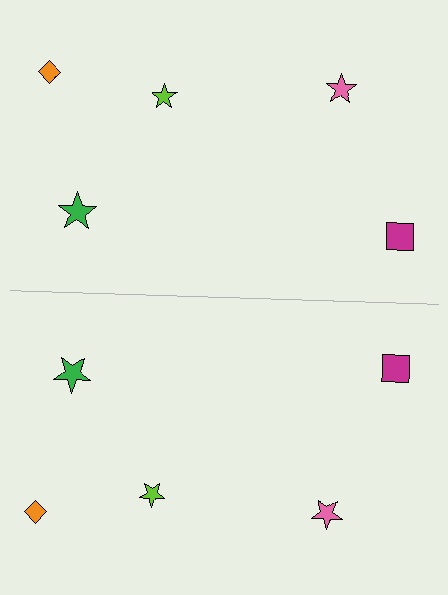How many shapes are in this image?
There are 10 shapes in this image.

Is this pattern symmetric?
Yes, this pattern has bilateral (reflection) symmetry.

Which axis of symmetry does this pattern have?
The pattern has a horizontal axis of symmetry running through the center of the image.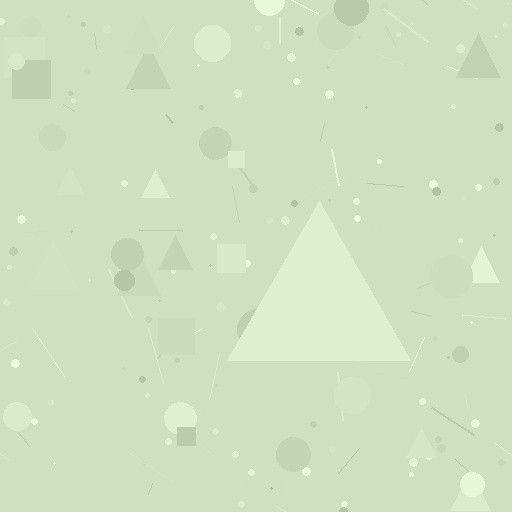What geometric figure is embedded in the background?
A triangle is embedded in the background.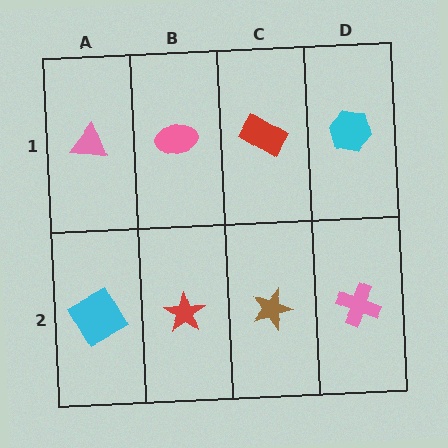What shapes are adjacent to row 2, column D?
A cyan hexagon (row 1, column D), a brown star (row 2, column C).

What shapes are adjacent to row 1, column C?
A brown star (row 2, column C), a pink ellipse (row 1, column B), a cyan hexagon (row 1, column D).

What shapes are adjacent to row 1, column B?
A red star (row 2, column B), a pink triangle (row 1, column A), a red rectangle (row 1, column C).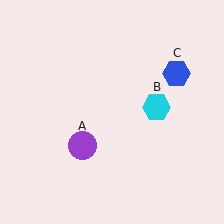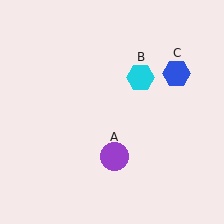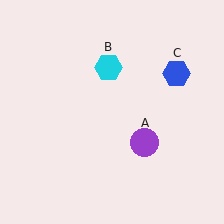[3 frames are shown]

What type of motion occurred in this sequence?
The purple circle (object A), cyan hexagon (object B) rotated counterclockwise around the center of the scene.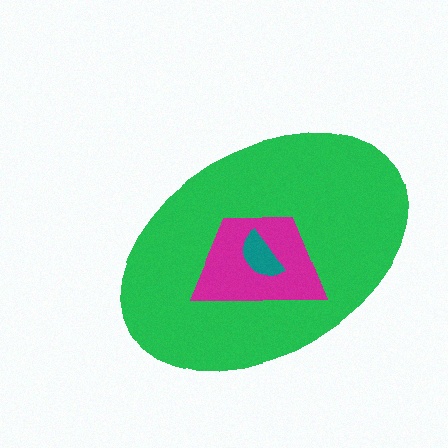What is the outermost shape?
The green ellipse.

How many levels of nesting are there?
3.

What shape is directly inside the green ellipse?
The magenta trapezoid.